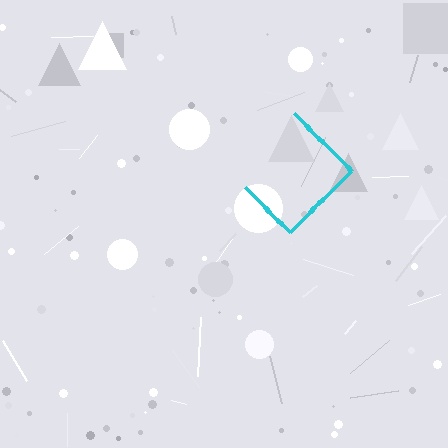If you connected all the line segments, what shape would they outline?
They would outline a diamond.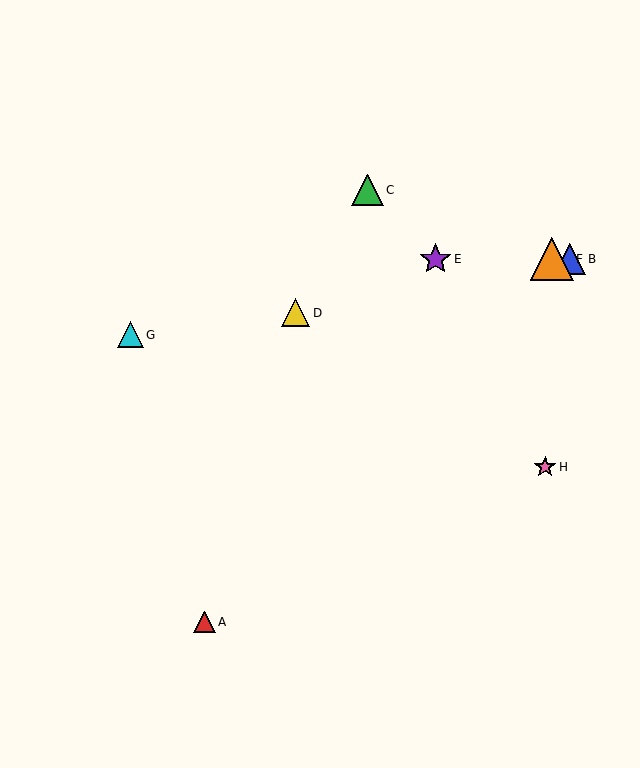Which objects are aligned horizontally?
Objects B, E, F are aligned horizontally.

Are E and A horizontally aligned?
No, E is at y≈259 and A is at y≈622.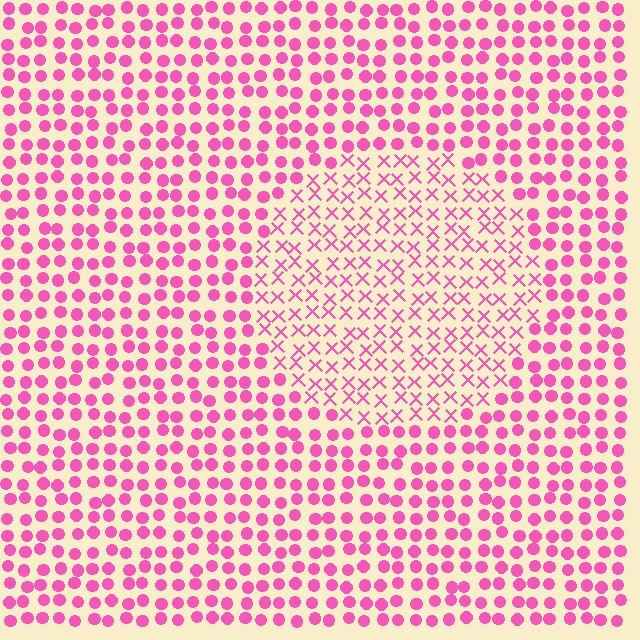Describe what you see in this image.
The image is filled with small pink elements arranged in a uniform grid. A circle-shaped region contains X marks, while the surrounding area contains circles. The boundary is defined purely by the change in element shape.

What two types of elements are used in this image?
The image uses X marks inside the circle region and circles outside it.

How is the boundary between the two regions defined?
The boundary is defined by a change in element shape: X marks inside vs. circles outside. All elements share the same color and spacing.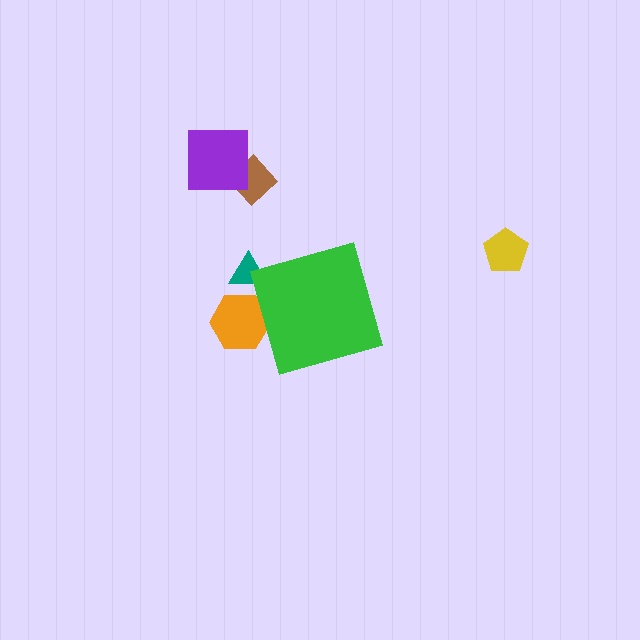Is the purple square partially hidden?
No, the purple square is fully visible.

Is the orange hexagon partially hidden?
Yes, the orange hexagon is partially hidden behind the green diamond.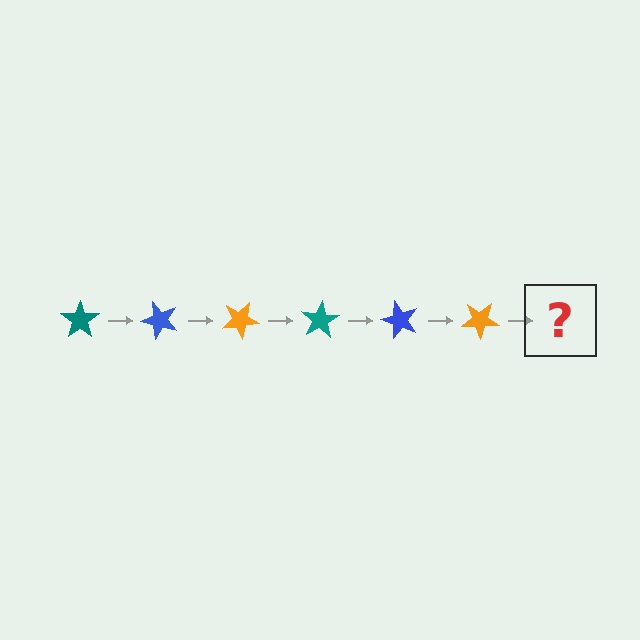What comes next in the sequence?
The next element should be a teal star, rotated 300 degrees from the start.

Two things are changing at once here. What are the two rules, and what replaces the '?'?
The two rules are that it rotates 50 degrees each step and the color cycles through teal, blue, and orange. The '?' should be a teal star, rotated 300 degrees from the start.